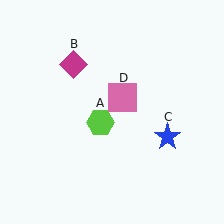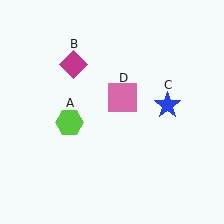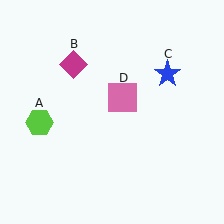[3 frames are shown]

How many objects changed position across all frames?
2 objects changed position: lime hexagon (object A), blue star (object C).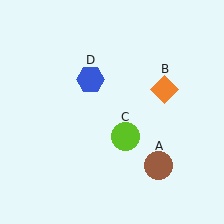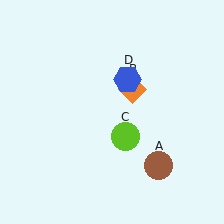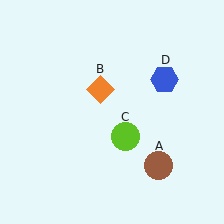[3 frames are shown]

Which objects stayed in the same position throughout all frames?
Brown circle (object A) and lime circle (object C) remained stationary.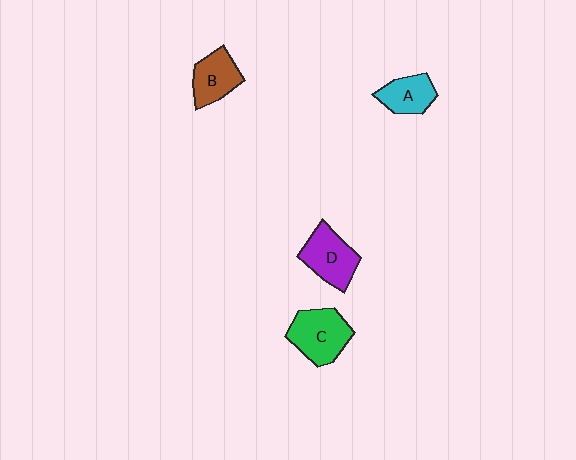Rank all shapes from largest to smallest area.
From largest to smallest: C (green), D (purple), B (brown), A (cyan).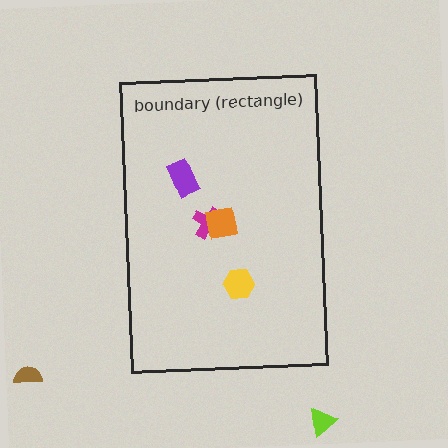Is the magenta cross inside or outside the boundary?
Inside.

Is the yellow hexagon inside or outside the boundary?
Inside.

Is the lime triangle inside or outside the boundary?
Outside.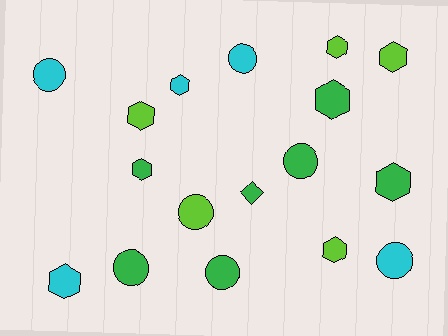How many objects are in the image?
There are 17 objects.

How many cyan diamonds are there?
There are no cyan diamonds.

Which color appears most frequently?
Green, with 7 objects.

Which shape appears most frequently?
Hexagon, with 9 objects.